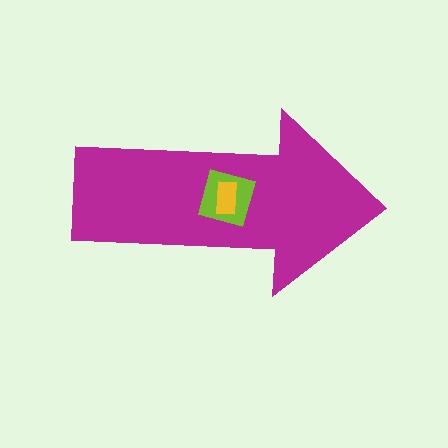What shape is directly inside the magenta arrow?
The lime square.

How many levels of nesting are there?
3.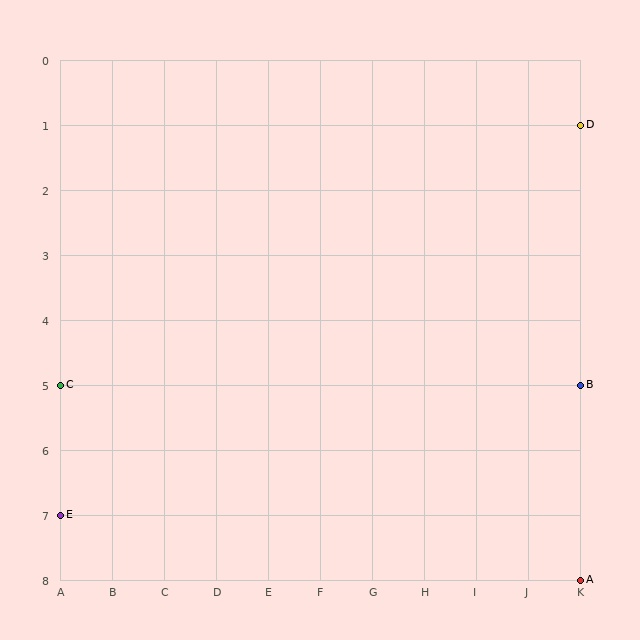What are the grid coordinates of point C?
Point C is at grid coordinates (A, 5).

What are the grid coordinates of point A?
Point A is at grid coordinates (K, 8).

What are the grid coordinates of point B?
Point B is at grid coordinates (K, 5).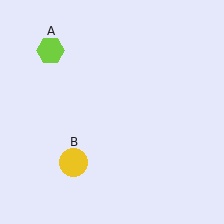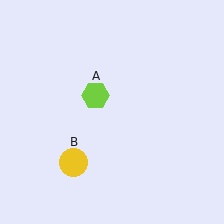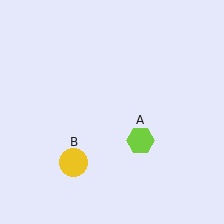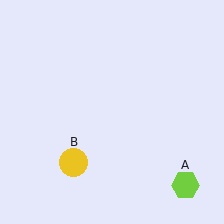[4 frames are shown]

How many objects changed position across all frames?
1 object changed position: lime hexagon (object A).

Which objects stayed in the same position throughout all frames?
Yellow circle (object B) remained stationary.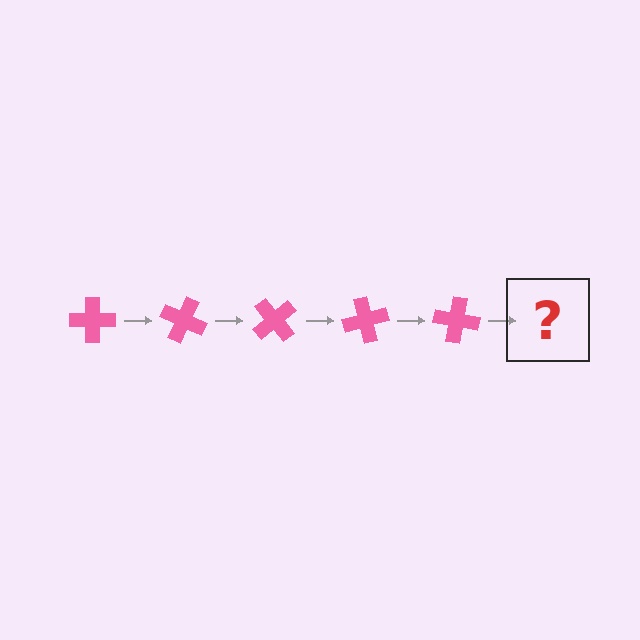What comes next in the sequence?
The next element should be a pink cross rotated 125 degrees.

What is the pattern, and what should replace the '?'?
The pattern is that the cross rotates 25 degrees each step. The '?' should be a pink cross rotated 125 degrees.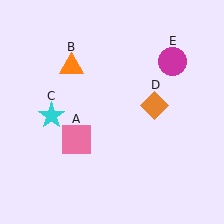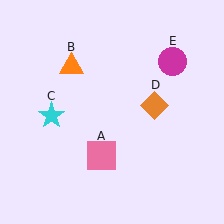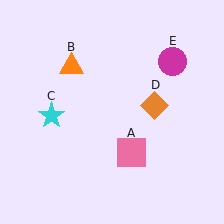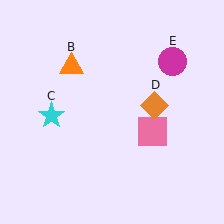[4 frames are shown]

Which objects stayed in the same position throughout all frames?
Orange triangle (object B) and cyan star (object C) and orange diamond (object D) and magenta circle (object E) remained stationary.